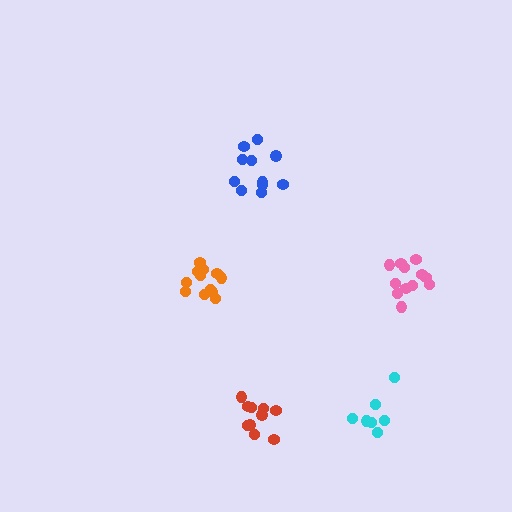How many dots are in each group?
Group 1: 11 dots, Group 2: 7 dots, Group 3: 12 dots, Group 4: 12 dots, Group 5: 10 dots (52 total).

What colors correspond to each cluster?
The clusters are colored: blue, cyan, orange, pink, red.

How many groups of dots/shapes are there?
There are 5 groups.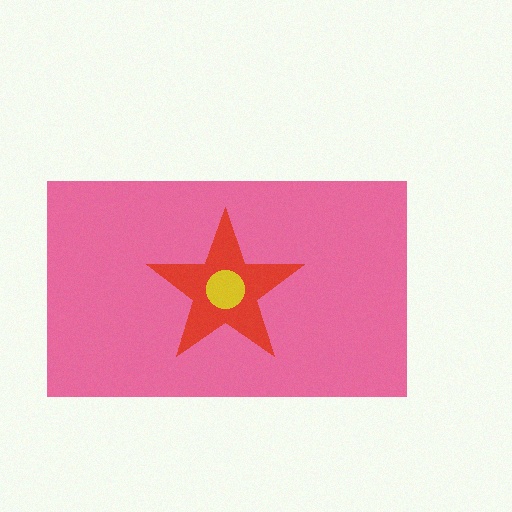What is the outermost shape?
The pink rectangle.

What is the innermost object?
The yellow circle.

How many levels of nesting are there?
3.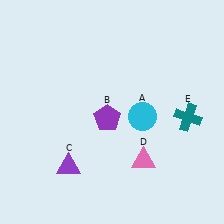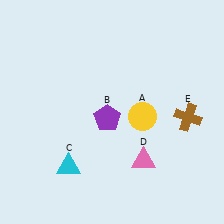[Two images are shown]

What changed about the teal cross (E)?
In Image 1, E is teal. In Image 2, it changed to brown.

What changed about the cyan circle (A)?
In Image 1, A is cyan. In Image 2, it changed to yellow.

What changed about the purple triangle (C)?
In Image 1, C is purple. In Image 2, it changed to cyan.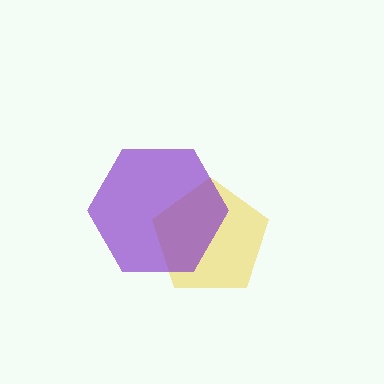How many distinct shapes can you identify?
There are 2 distinct shapes: a yellow pentagon, a purple hexagon.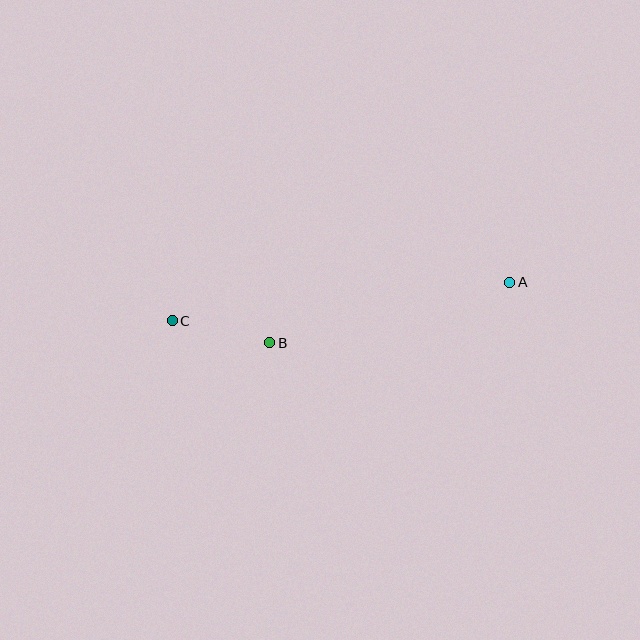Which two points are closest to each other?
Points B and C are closest to each other.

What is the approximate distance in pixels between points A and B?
The distance between A and B is approximately 248 pixels.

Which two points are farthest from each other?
Points A and C are farthest from each other.